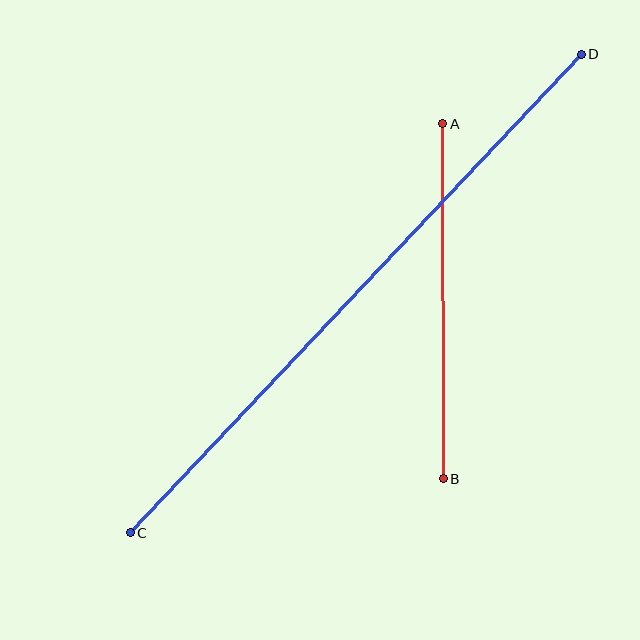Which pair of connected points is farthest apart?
Points C and D are farthest apart.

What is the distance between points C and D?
The distance is approximately 658 pixels.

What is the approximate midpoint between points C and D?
The midpoint is at approximately (356, 293) pixels.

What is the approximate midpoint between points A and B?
The midpoint is at approximately (443, 301) pixels.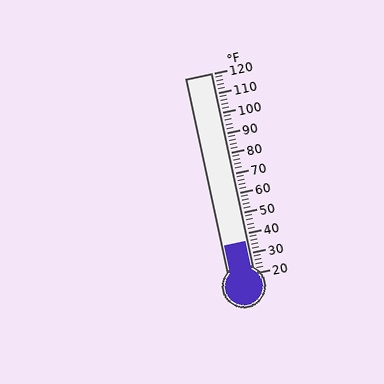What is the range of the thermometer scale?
The thermometer scale ranges from 20°F to 120°F.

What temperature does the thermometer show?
The thermometer shows approximately 36°F.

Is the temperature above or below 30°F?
The temperature is above 30°F.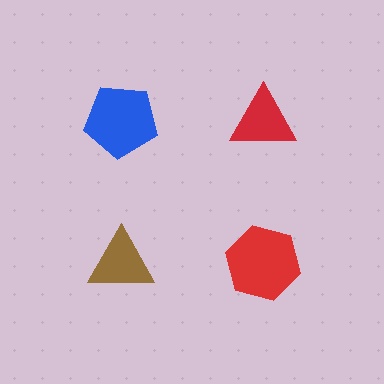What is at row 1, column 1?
A blue pentagon.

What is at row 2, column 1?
A brown triangle.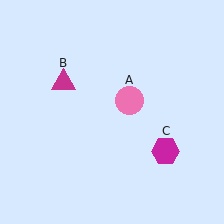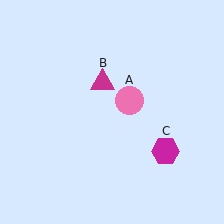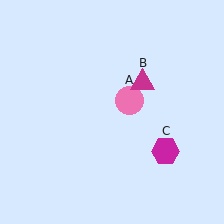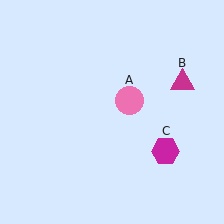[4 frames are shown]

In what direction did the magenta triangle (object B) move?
The magenta triangle (object B) moved right.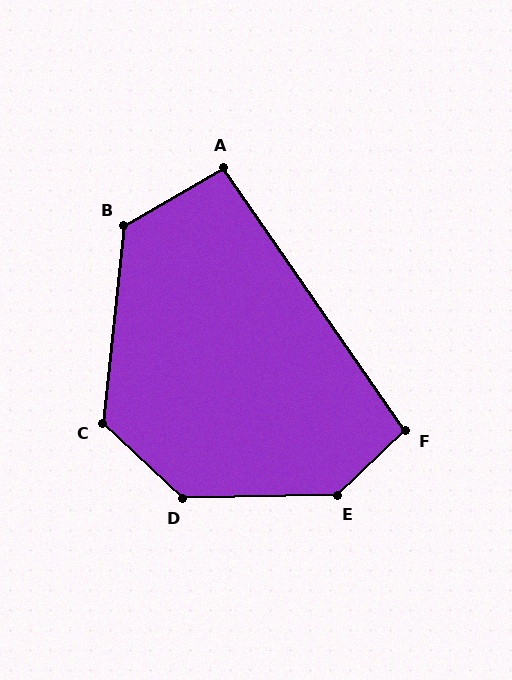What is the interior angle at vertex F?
Approximately 99 degrees (obtuse).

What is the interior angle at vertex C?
Approximately 127 degrees (obtuse).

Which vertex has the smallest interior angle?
A, at approximately 95 degrees.